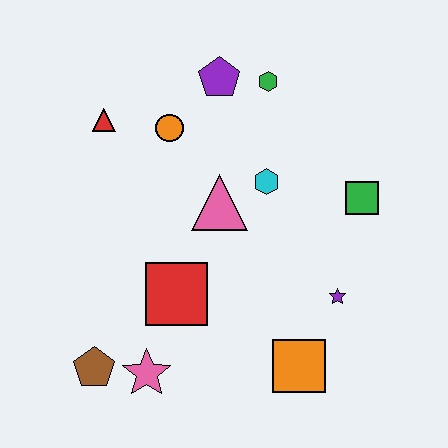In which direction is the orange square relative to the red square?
The orange square is to the right of the red square.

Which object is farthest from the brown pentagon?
The green hexagon is farthest from the brown pentagon.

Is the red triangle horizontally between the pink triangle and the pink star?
No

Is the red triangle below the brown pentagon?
No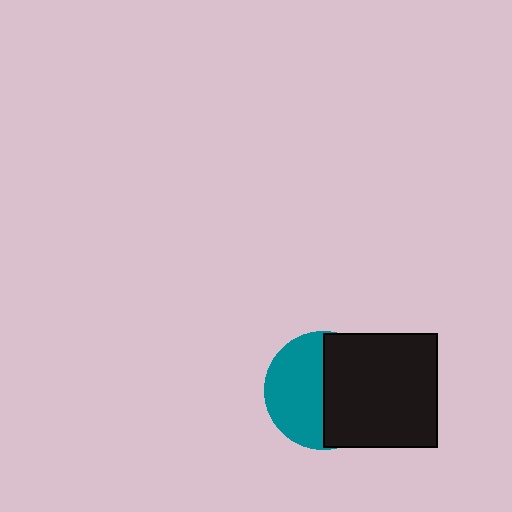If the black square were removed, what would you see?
You would see the complete teal circle.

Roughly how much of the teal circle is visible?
About half of it is visible (roughly 51%).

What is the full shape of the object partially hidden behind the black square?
The partially hidden object is a teal circle.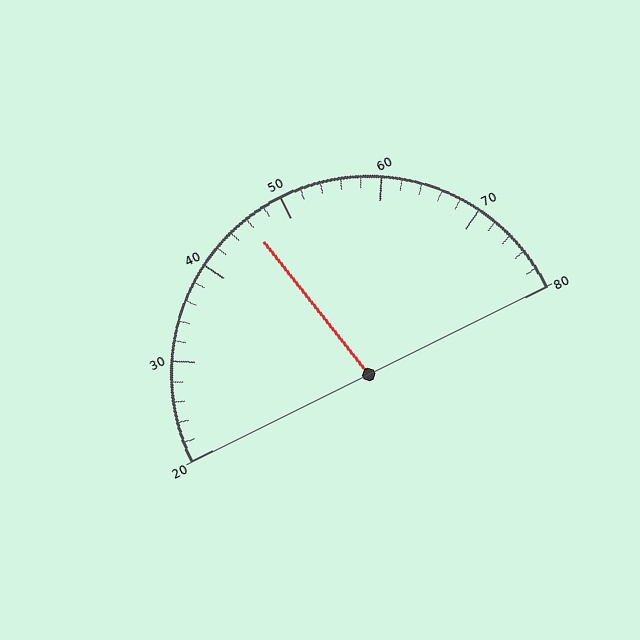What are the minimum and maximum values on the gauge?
The gauge ranges from 20 to 80.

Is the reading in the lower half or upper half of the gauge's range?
The reading is in the lower half of the range (20 to 80).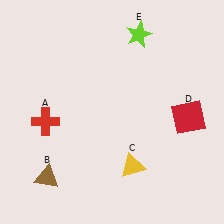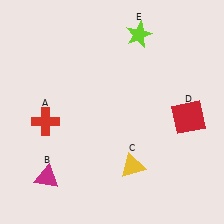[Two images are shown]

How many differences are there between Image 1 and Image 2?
There is 1 difference between the two images.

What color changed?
The triangle (B) changed from brown in Image 1 to magenta in Image 2.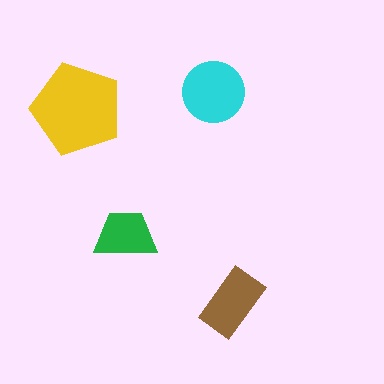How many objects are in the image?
There are 4 objects in the image.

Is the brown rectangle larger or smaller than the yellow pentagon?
Smaller.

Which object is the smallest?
The green trapezoid.